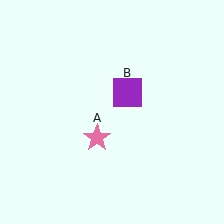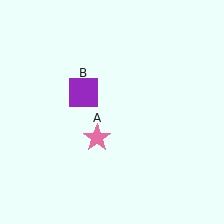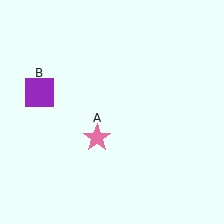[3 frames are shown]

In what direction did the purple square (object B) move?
The purple square (object B) moved left.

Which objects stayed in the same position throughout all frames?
Pink star (object A) remained stationary.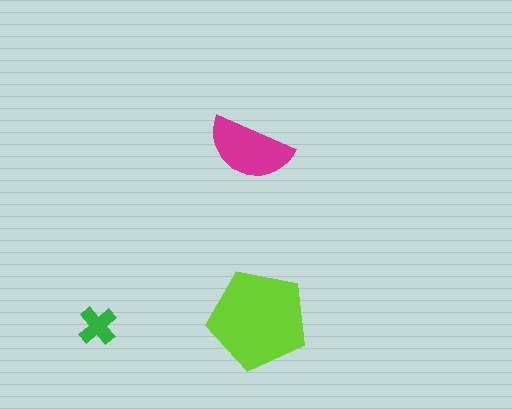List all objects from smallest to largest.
The green cross, the magenta semicircle, the lime pentagon.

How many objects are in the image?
There are 3 objects in the image.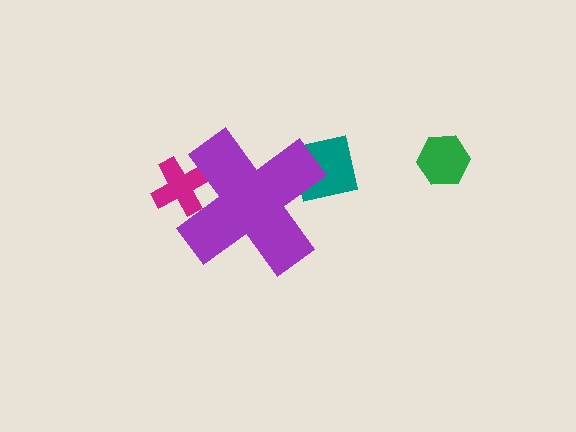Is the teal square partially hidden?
Yes, the teal square is partially hidden behind the purple cross.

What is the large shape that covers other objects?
A purple cross.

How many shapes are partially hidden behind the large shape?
2 shapes are partially hidden.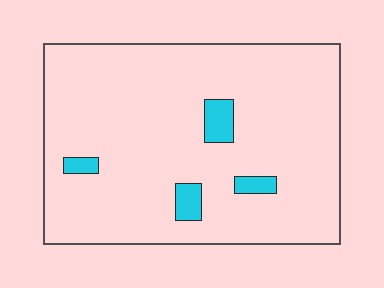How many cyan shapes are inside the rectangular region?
4.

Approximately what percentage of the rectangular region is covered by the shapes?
Approximately 5%.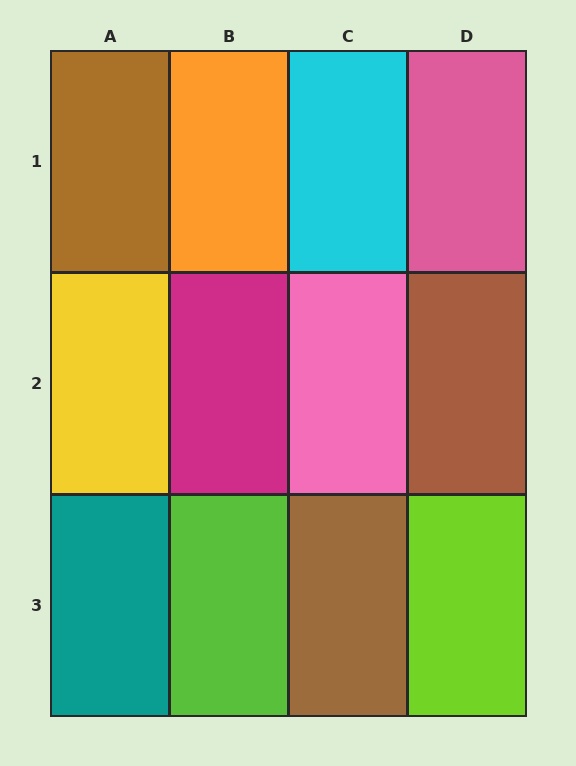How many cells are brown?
3 cells are brown.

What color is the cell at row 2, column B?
Magenta.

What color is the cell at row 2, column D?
Brown.